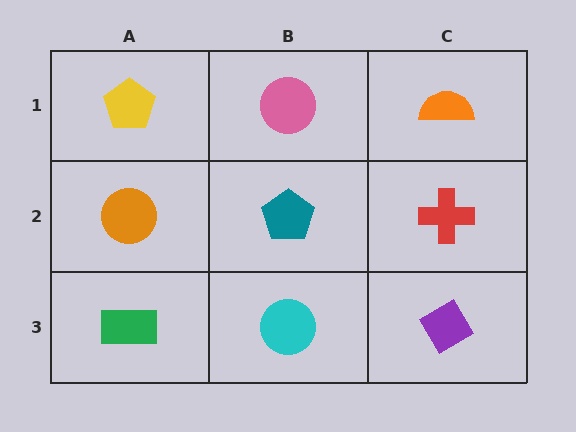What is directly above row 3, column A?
An orange circle.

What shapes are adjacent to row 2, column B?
A pink circle (row 1, column B), a cyan circle (row 3, column B), an orange circle (row 2, column A), a red cross (row 2, column C).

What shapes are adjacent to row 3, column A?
An orange circle (row 2, column A), a cyan circle (row 3, column B).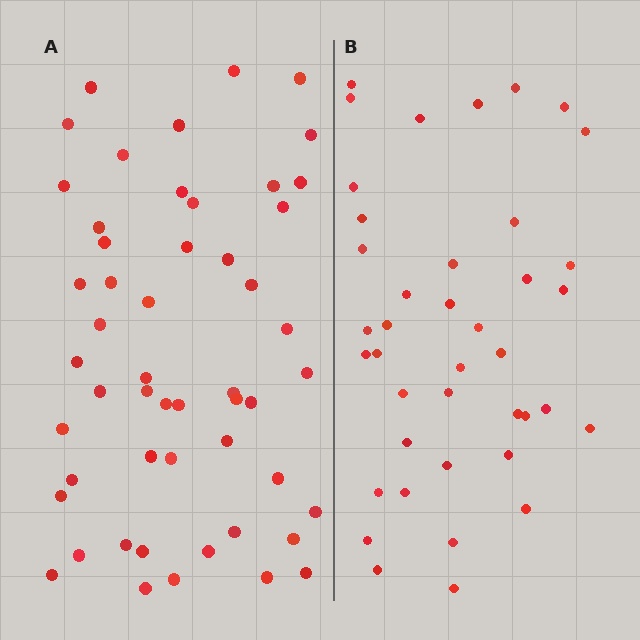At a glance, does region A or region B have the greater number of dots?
Region A (the left region) has more dots.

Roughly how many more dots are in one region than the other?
Region A has roughly 12 or so more dots than region B.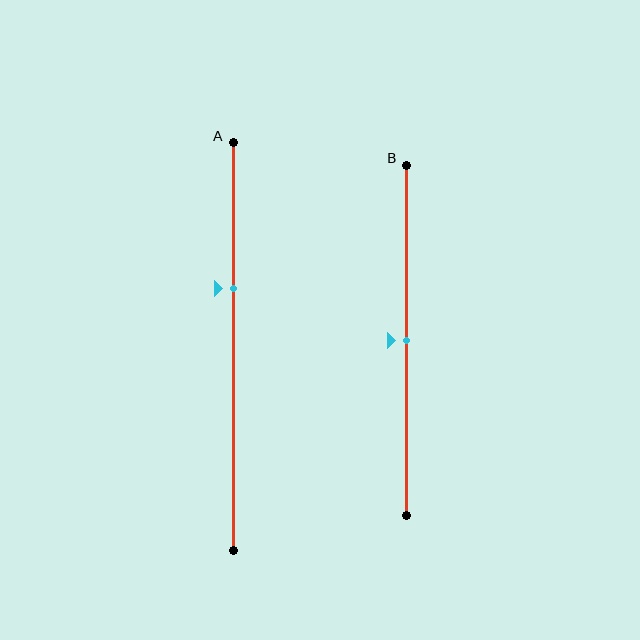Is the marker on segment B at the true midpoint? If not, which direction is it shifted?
Yes, the marker on segment B is at the true midpoint.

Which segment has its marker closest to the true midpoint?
Segment B has its marker closest to the true midpoint.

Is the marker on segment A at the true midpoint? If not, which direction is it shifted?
No, the marker on segment A is shifted upward by about 14% of the segment length.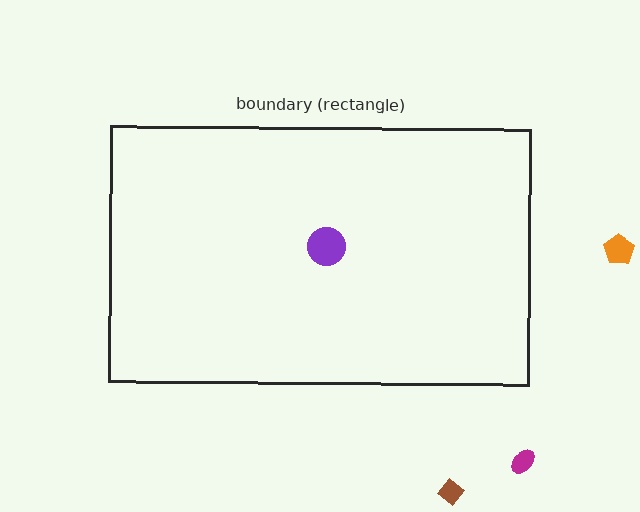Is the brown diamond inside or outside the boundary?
Outside.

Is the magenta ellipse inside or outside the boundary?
Outside.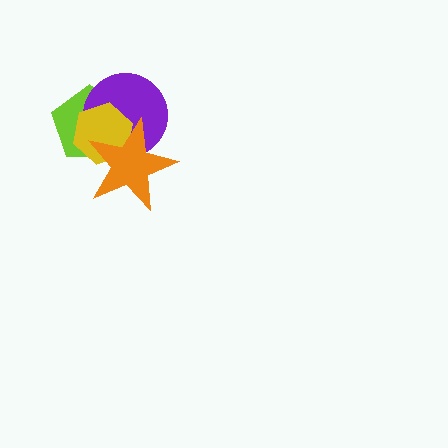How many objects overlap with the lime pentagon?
3 objects overlap with the lime pentagon.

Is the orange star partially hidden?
No, no other shape covers it.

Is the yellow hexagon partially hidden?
Yes, it is partially covered by another shape.